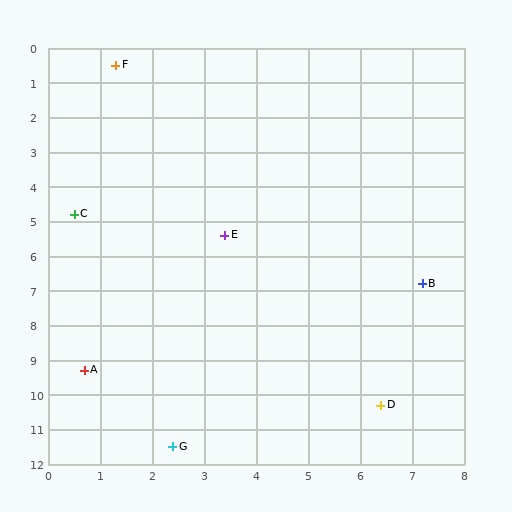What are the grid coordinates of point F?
Point F is at approximately (1.3, 0.5).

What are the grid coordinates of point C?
Point C is at approximately (0.5, 4.8).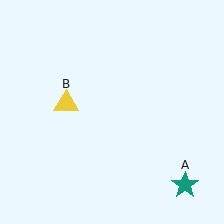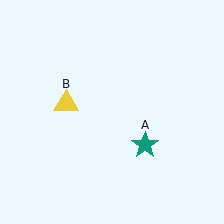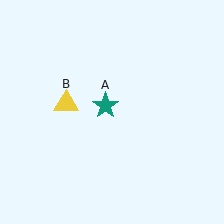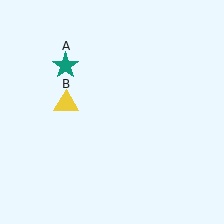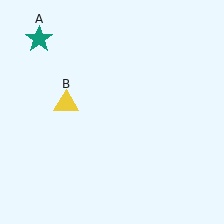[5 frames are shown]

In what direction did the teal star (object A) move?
The teal star (object A) moved up and to the left.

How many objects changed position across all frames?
1 object changed position: teal star (object A).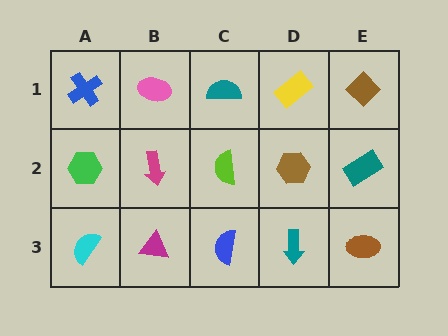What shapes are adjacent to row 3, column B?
A magenta arrow (row 2, column B), a cyan semicircle (row 3, column A), a blue semicircle (row 3, column C).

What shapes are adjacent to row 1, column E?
A teal rectangle (row 2, column E), a yellow rectangle (row 1, column D).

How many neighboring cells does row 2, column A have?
3.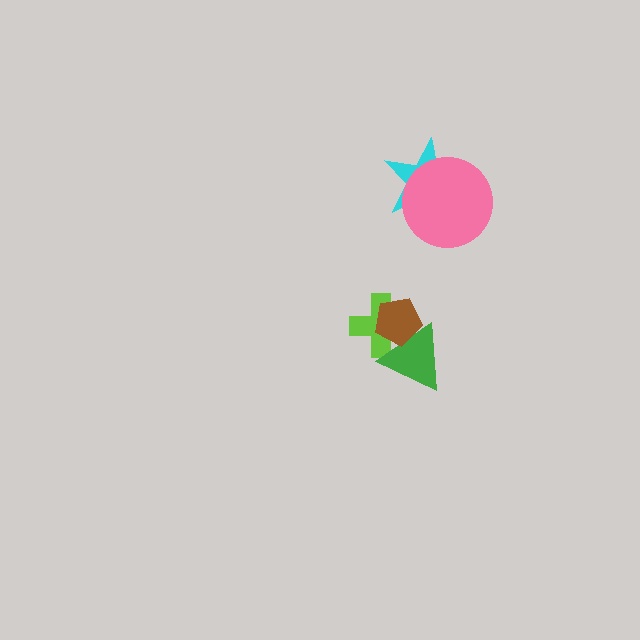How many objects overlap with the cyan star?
1 object overlaps with the cyan star.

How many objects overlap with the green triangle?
2 objects overlap with the green triangle.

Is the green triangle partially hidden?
Yes, it is partially covered by another shape.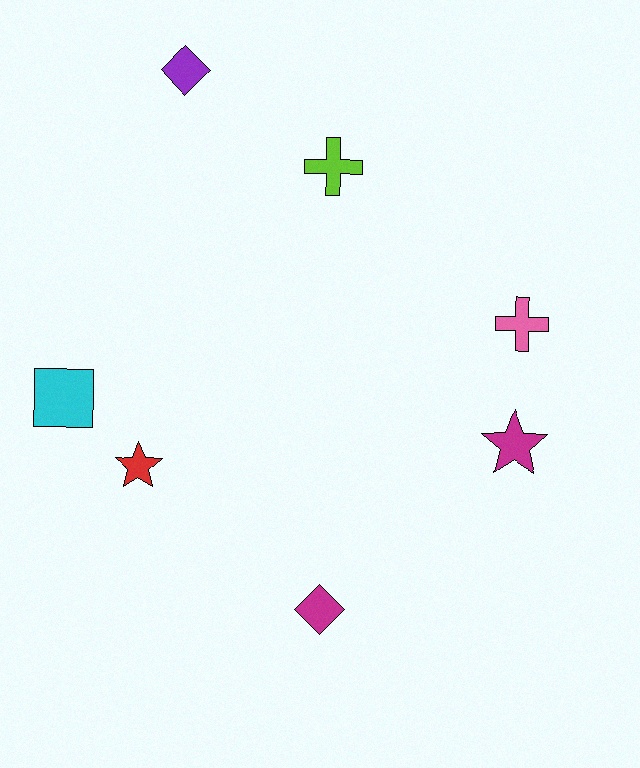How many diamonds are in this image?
There are 2 diamonds.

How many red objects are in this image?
There is 1 red object.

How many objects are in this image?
There are 7 objects.